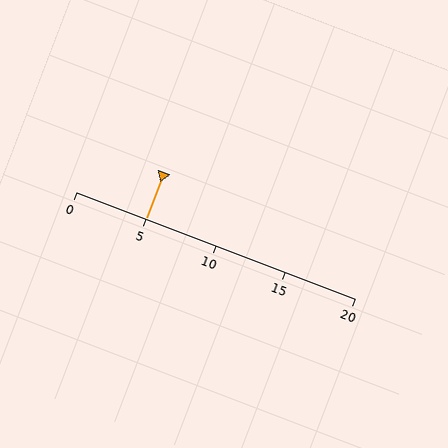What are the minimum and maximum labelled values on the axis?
The axis runs from 0 to 20.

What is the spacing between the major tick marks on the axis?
The major ticks are spaced 5 apart.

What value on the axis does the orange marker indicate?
The marker indicates approximately 5.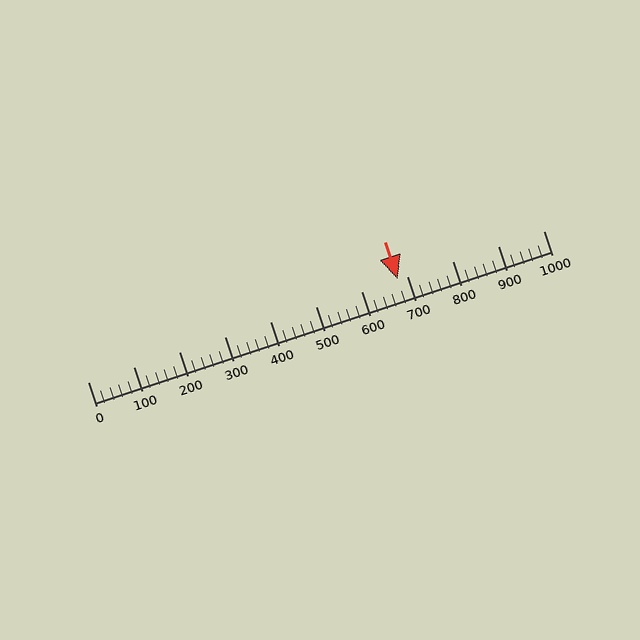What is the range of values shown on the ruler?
The ruler shows values from 0 to 1000.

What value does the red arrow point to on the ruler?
The red arrow points to approximately 680.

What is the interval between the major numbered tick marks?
The major tick marks are spaced 100 units apart.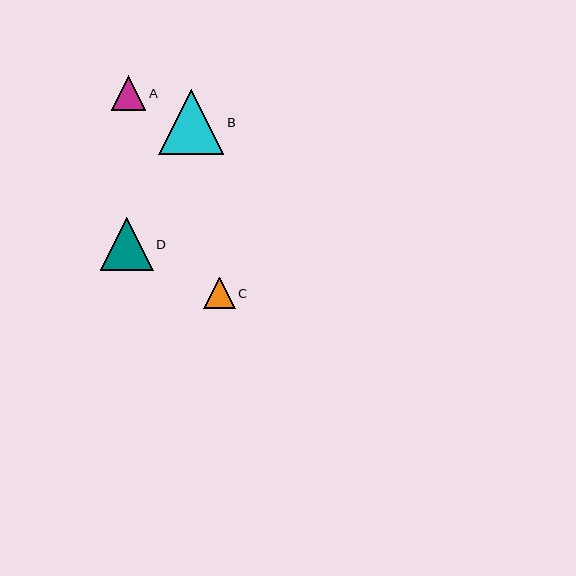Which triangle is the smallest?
Triangle C is the smallest with a size of approximately 31 pixels.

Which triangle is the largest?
Triangle B is the largest with a size of approximately 65 pixels.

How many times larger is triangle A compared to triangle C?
Triangle A is approximately 1.1 times the size of triangle C.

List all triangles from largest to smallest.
From largest to smallest: B, D, A, C.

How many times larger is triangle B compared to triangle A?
Triangle B is approximately 1.9 times the size of triangle A.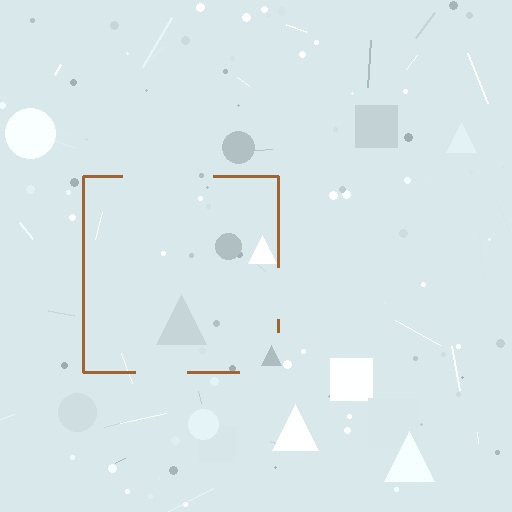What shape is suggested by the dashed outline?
The dashed outline suggests a square.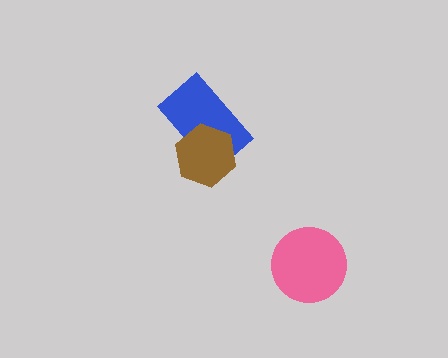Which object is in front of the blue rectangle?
The brown hexagon is in front of the blue rectangle.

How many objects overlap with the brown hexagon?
1 object overlaps with the brown hexagon.